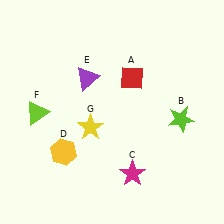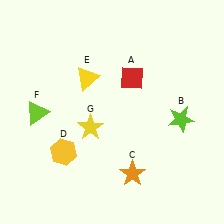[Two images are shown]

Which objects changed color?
C changed from magenta to orange. E changed from purple to yellow.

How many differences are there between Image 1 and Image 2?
There are 2 differences between the two images.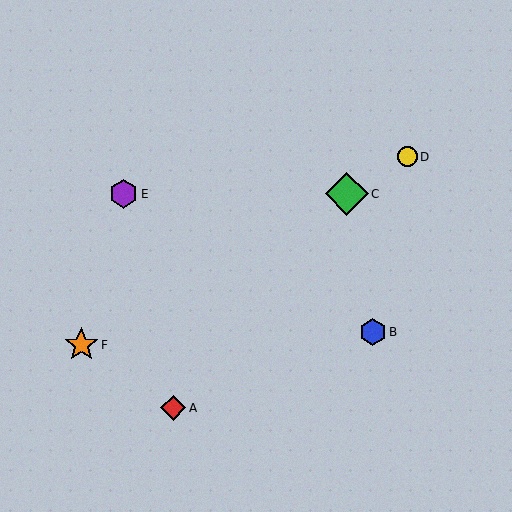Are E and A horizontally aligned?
No, E is at y≈194 and A is at y≈408.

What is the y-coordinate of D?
Object D is at y≈157.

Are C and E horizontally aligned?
Yes, both are at y≈194.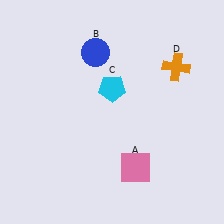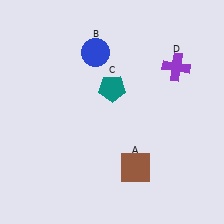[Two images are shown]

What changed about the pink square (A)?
In Image 1, A is pink. In Image 2, it changed to brown.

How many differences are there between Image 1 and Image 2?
There are 3 differences between the two images.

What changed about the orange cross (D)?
In Image 1, D is orange. In Image 2, it changed to purple.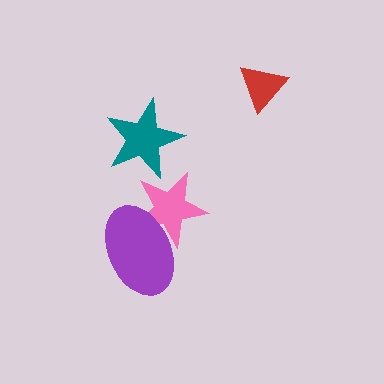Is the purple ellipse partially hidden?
No, no other shape covers it.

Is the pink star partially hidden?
Yes, it is partially covered by another shape.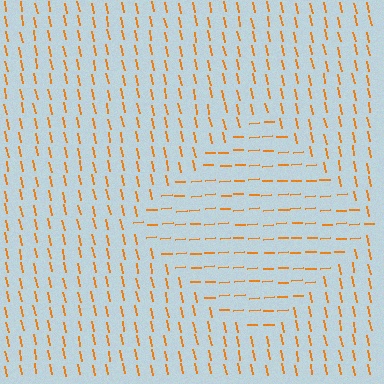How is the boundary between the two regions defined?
The boundary is defined purely by a change in line orientation (approximately 81 degrees difference). All lines are the same color and thickness.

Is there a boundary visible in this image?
Yes, there is a texture boundary formed by a change in line orientation.